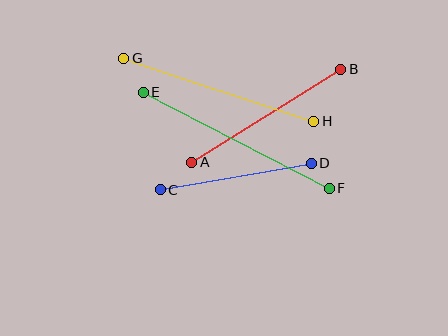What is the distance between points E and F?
The distance is approximately 209 pixels.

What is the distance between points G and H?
The distance is approximately 200 pixels.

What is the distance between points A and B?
The distance is approximately 176 pixels.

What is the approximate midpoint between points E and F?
The midpoint is at approximately (236, 140) pixels.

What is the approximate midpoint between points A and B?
The midpoint is at approximately (266, 116) pixels.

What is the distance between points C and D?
The distance is approximately 153 pixels.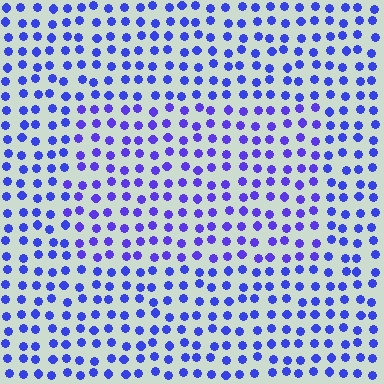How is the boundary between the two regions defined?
The boundary is defined purely by a slight shift in hue (about 17 degrees). Spacing, size, and orientation are identical on both sides.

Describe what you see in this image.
The image is filled with small blue elements in a uniform arrangement. A rectangle-shaped region is visible where the elements are tinted to a slightly different hue, forming a subtle color boundary.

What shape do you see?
I see a rectangle.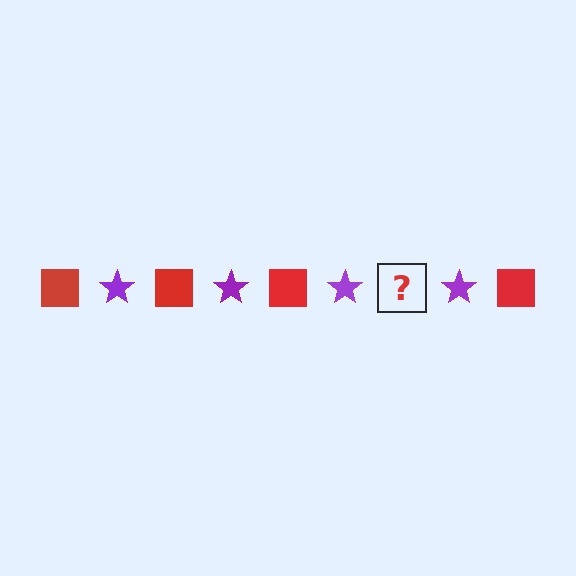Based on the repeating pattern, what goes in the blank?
The blank should be a red square.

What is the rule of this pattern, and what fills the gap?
The rule is that the pattern alternates between red square and purple star. The gap should be filled with a red square.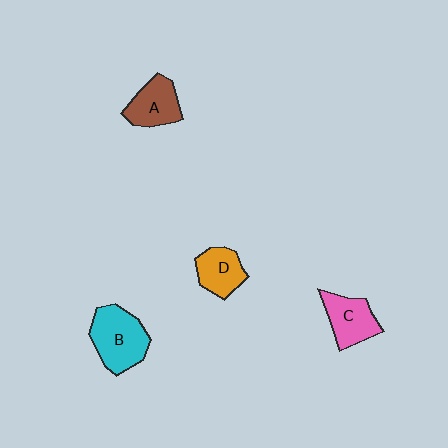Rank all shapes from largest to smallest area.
From largest to smallest: B (cyan), C (pink), A (brown), D (orange).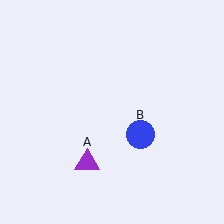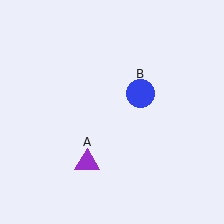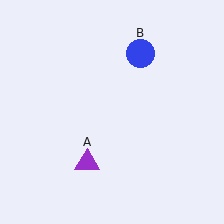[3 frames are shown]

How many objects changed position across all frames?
1 object changed position: blue circle (object B).